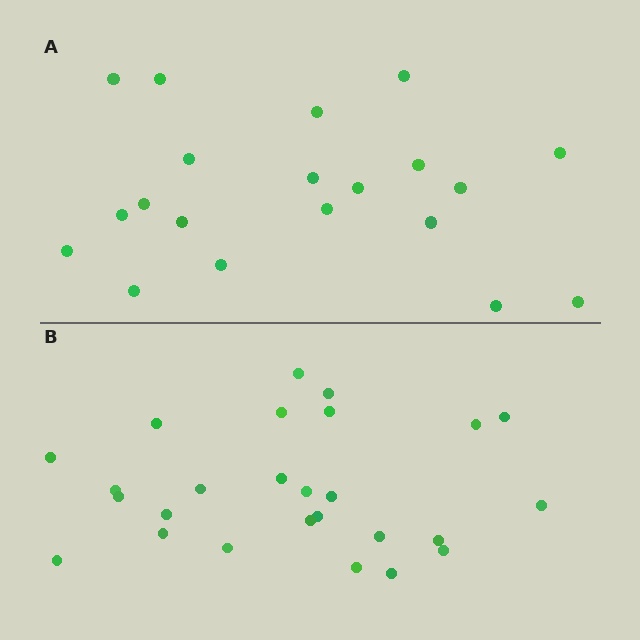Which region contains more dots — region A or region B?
Region B (the bottom region) has more dots.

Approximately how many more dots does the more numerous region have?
Region B has about 6 more dots than region A.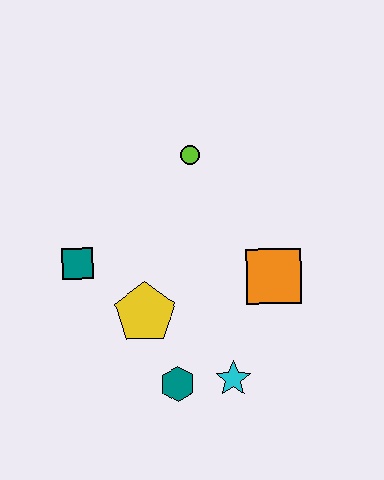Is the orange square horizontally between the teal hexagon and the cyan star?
No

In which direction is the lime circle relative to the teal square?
The lime circle is to the right of the teal square.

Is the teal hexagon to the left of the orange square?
Yes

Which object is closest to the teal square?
The yellow pentagon is closest to the teal square.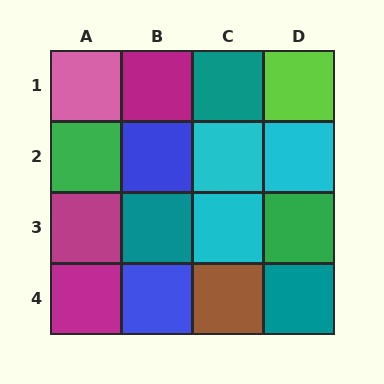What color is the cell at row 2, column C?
Cyan.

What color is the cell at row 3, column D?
Green.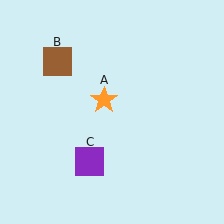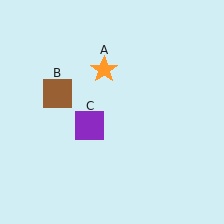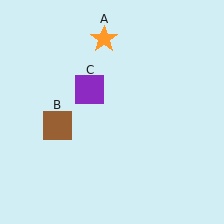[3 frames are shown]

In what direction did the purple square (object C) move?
The purple square (object C) moved up.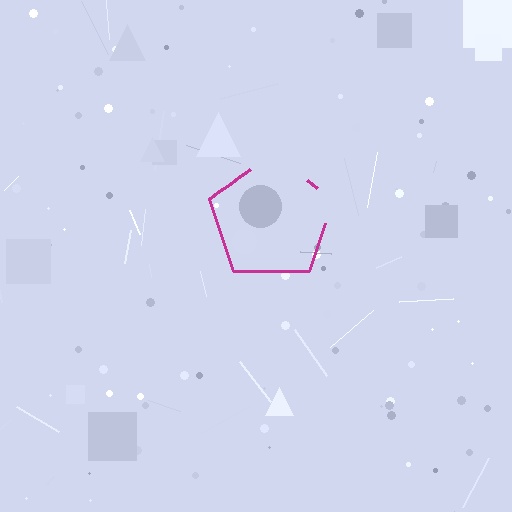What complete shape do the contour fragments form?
The contour fragments form a pentagon.